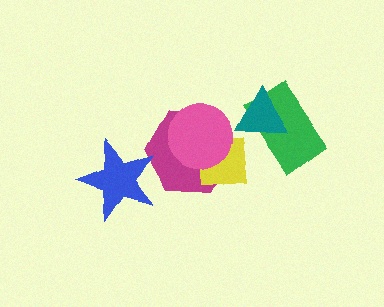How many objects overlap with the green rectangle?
1 object overlaps with the green rectangle.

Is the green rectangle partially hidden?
Yes, it is partially covered by another shape.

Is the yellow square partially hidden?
Yes, it is partially covered by another shape.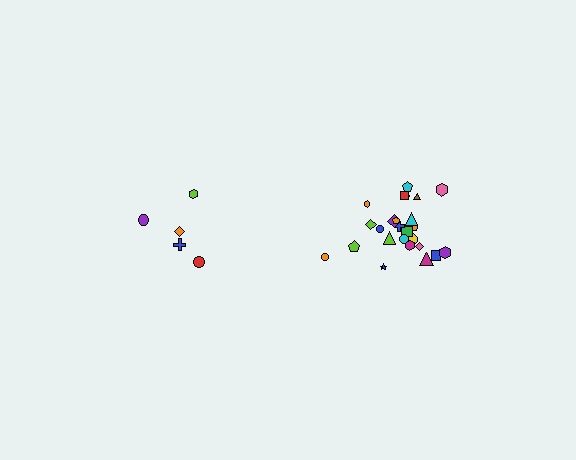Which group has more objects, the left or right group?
The right group.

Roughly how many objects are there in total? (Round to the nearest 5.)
Roughly 30 objects in total.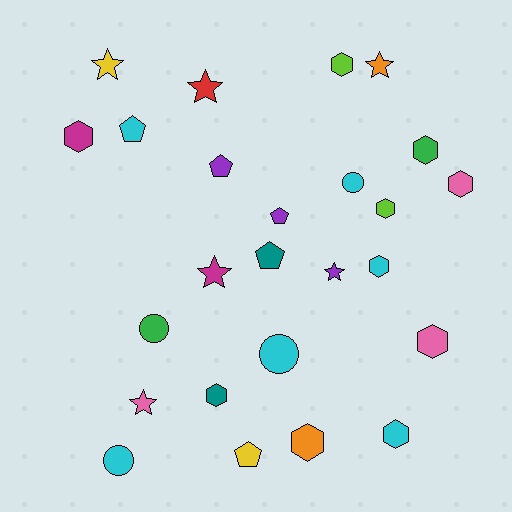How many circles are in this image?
There are 4 circles.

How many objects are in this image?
There are 25 objects.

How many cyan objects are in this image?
There are 6 cyan objects.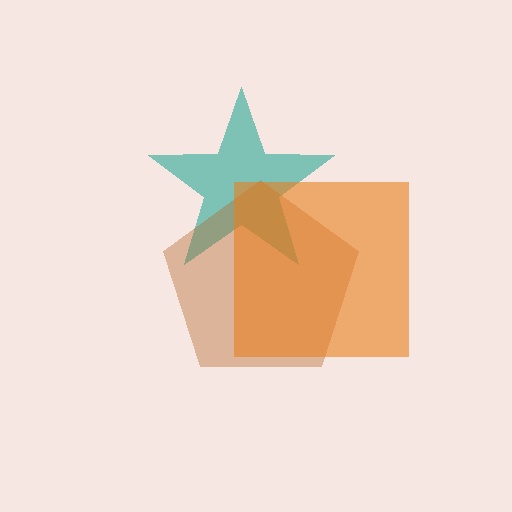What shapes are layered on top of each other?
The layered shapes are: a teal star, a brown pentagon, an orange square.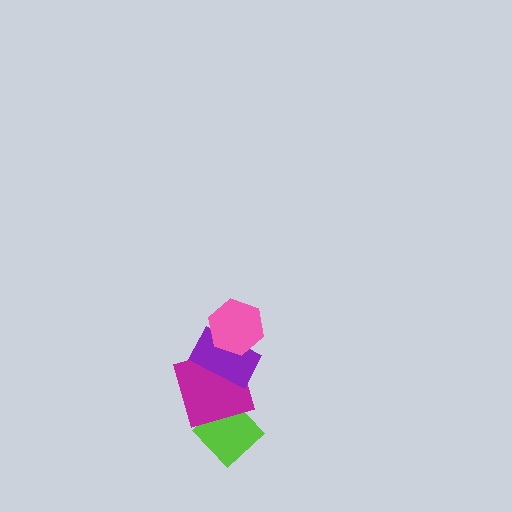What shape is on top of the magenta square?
The purple rectangle is on top of the magenta square.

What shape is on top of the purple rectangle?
The pink hexagon is on top of the purple rectangle.